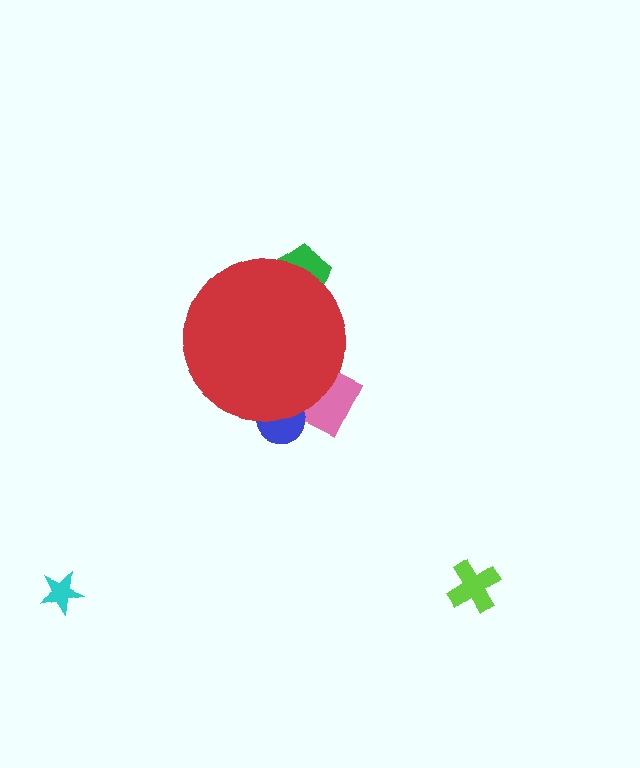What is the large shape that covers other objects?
A red circle.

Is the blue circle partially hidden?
Yes, the blue circle is partially hidden behind the red circle.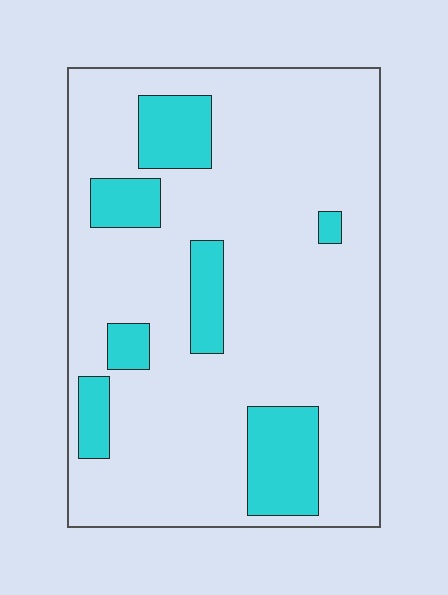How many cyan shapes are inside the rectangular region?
7.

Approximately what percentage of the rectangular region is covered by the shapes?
Approximately 20%.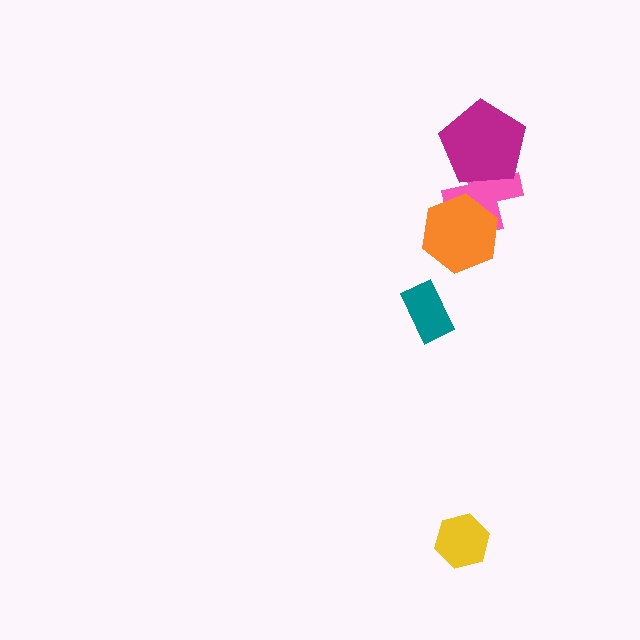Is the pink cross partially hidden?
Yes, it is partially covered by another shape.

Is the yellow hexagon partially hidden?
No, no other shape covers it.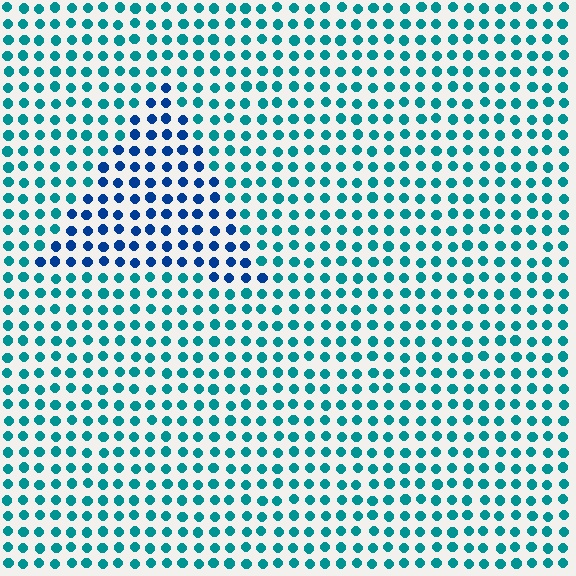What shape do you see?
I see a triangle.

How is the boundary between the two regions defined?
The boundary is defined purely by a slight shift in hue (about 37 degrees). Spacing, size, and orientation are identical on both sides.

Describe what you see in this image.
The image is filled with small teal elements in a uniform arrangement. A triangle-shaped region is visible where the elements are tinted to a slightly different hue, forming a subtle color boundary.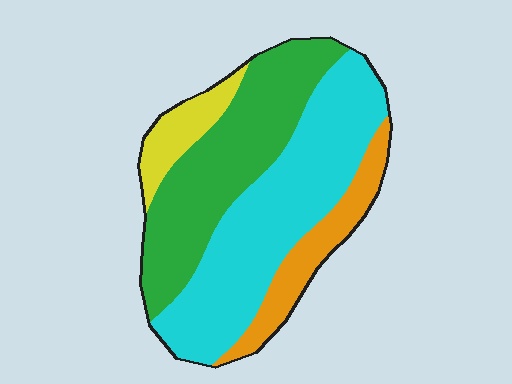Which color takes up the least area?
Yellow, at roughly 10%.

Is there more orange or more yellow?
Orange.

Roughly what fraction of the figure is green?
Green takes up between a third and a half of the figure.